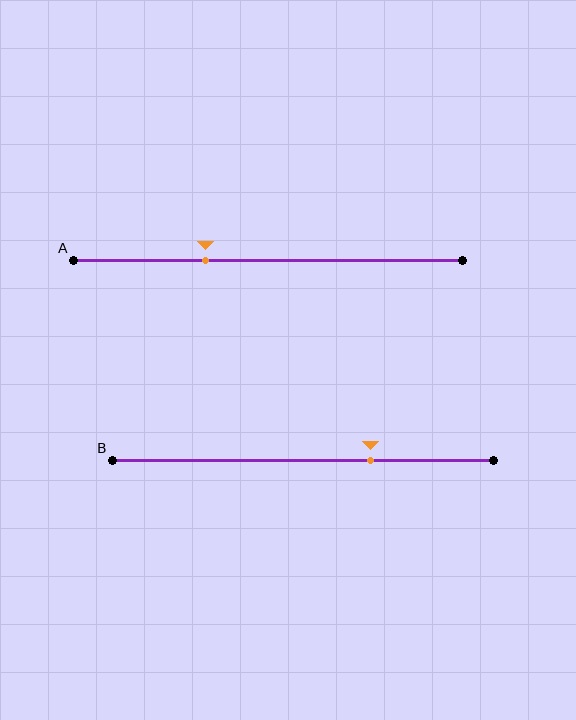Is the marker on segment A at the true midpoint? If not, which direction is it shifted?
No, the marker on segment A is shifted to the left by about 16% of the segment length.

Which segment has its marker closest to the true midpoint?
Segment A has its marker closest to the true midpoint.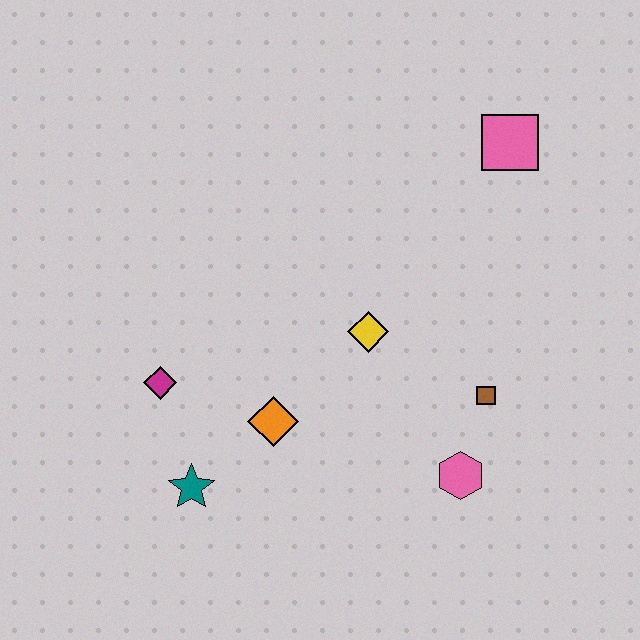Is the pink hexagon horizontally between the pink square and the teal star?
Yes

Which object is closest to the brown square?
The pink hexagon is closest to the brown square.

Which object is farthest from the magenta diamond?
The pink square is farthest from the magenta diamond.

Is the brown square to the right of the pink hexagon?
Yes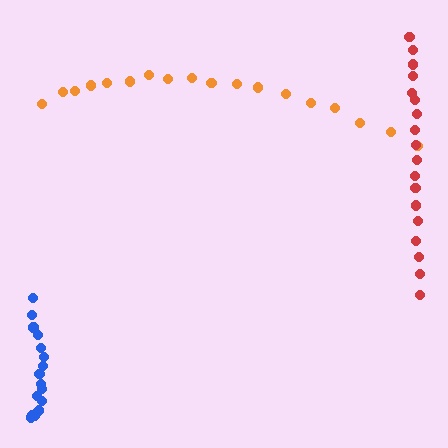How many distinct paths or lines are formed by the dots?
There are 3 distinct paths.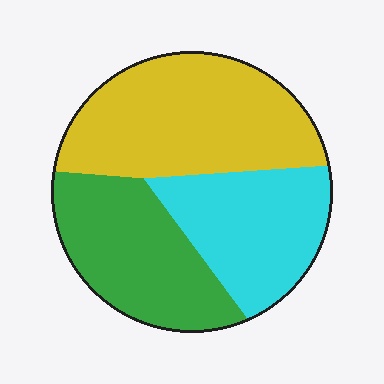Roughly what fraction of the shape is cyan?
Cyan covers about 30% of the shape.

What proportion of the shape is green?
Green takes up between a sixth and a third of the shape.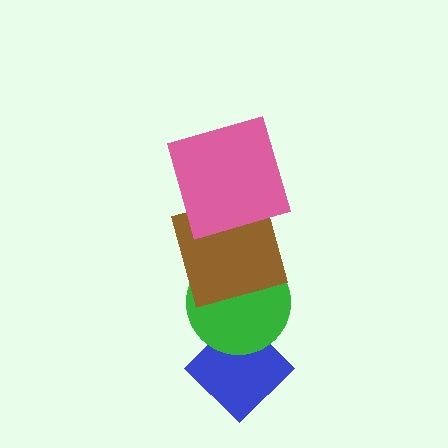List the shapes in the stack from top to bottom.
From top to bottom: the pink square, the brown square, the green circle, the blue diamond.